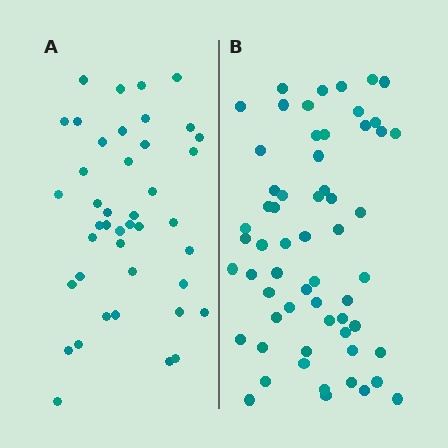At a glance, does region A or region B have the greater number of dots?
Region B (the right region) has more dots.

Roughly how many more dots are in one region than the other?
Region B has approximately 20 more dots than region A.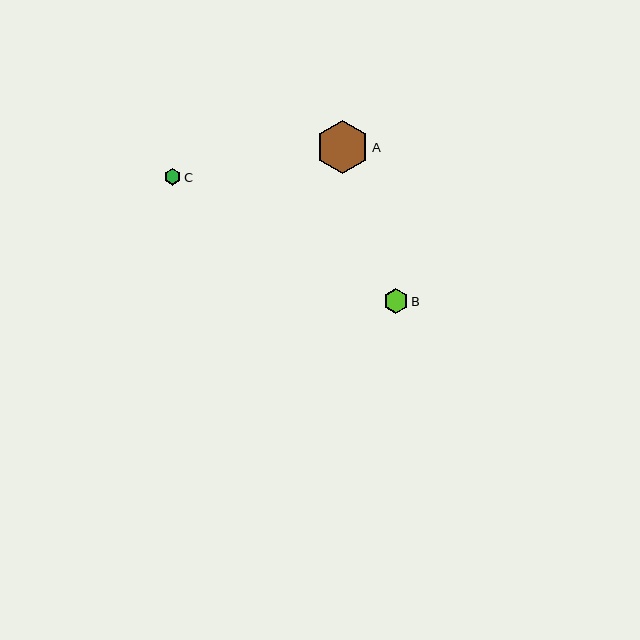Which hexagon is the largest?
Hexagon A is the largest with a size of approximately 53 pixels.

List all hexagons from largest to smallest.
From largest to smallest: A, B, C.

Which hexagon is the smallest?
Hexagon C is the smallest with a size of approximately 16 pixels.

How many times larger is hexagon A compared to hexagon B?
Hexagon A is approximately 2.1 times the size of hexagon B.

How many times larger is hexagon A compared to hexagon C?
Hexagon A is approximately 3.2 times the size of hexagon C.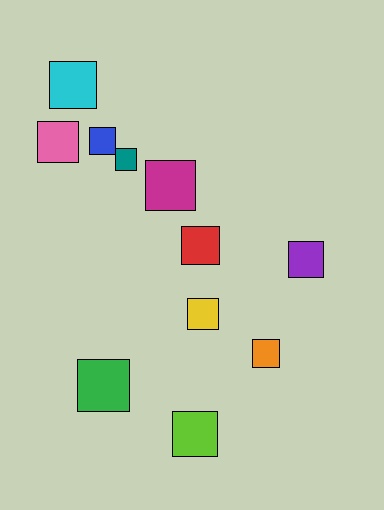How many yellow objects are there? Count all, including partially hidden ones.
There is 1 yellow object.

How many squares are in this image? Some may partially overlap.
There are 11 squares.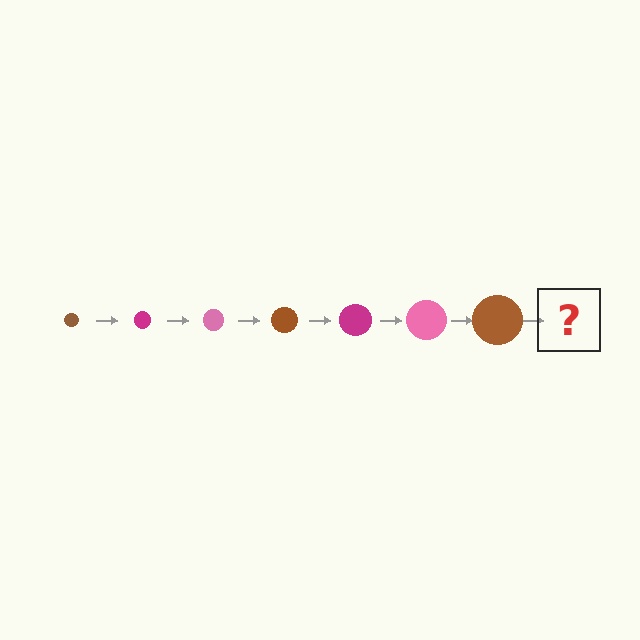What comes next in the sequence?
The next element should be a magenta circle, larger than the previous one.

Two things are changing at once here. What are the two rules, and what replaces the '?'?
The two rules are that the circle grows larger each step and the color cycles through brown, magenta, and pink. The '?' should be a magenta circle, larger than the previous one.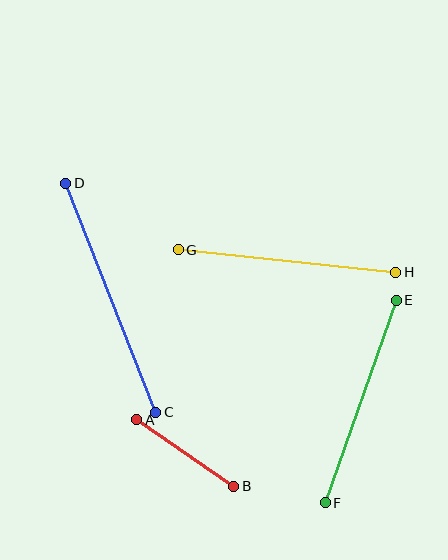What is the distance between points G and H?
The distance is approximately 218 pixels.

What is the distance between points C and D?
The distance is approximately 246 pixels.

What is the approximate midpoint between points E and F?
The midpoint is at approximately (361, 401) pixels.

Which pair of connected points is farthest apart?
Points C and D are farthest apart.